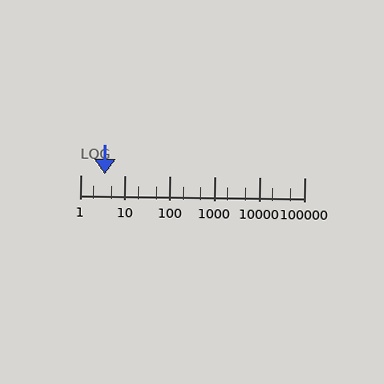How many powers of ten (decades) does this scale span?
The scale spans 5 decades, from 1 to 100000.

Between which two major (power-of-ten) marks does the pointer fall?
The pointer is between 1 and 10.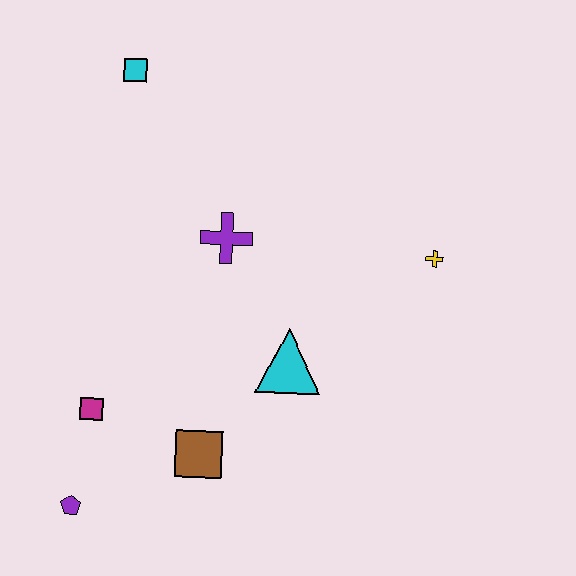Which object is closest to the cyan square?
The purple cross is closest to the cyan square.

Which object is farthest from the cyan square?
The purple pentagon is farthest from the cyan square.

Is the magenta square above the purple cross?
No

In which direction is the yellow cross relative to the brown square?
The yellow cross is to the right of the brown square.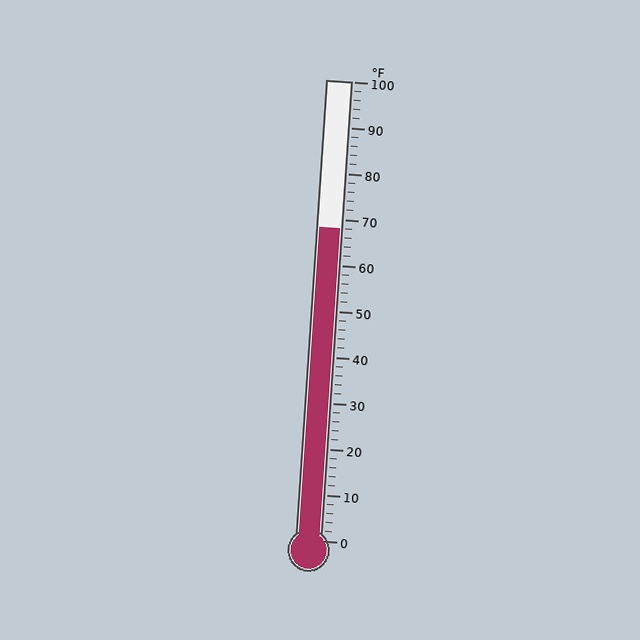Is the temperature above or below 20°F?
The temperature is above 20°F.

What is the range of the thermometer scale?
The thermometer scale ranges from 0°F to 100°F.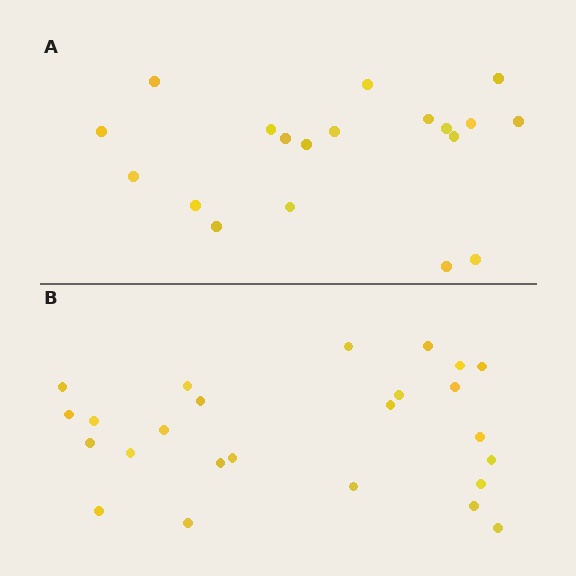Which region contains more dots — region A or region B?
Region B (the bottom region) has more dots.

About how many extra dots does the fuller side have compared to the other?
Region B has about 6 more dots than region A.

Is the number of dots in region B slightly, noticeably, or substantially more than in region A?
Region B has noticeably more, but not dramatically so. The ratio is roughly 1.3 to 1.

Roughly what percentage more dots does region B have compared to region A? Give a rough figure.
About 30% more.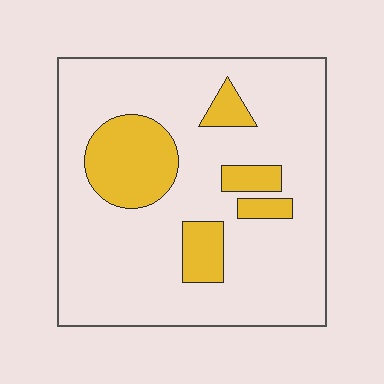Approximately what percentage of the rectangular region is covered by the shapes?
Approximately 20%.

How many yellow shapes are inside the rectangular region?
5.